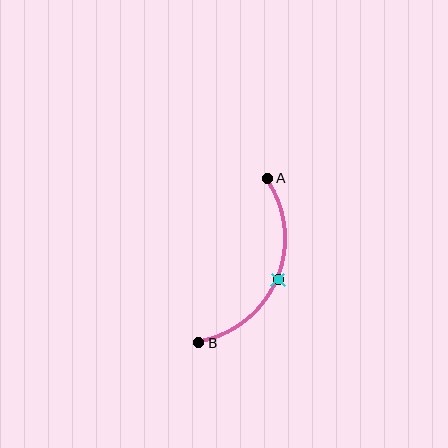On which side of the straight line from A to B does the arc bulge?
The arc bulges to the right of the straight line connecting A and B.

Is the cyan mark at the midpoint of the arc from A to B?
Yes. The cyan mark lies on the arc at equal arc-length from both A and B — it is the arc midpoint.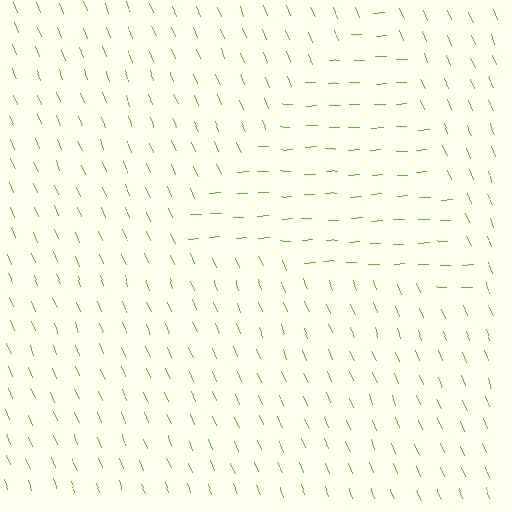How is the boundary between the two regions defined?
The boundary is defined purely by a change in line orientation (approximately 70 degrees difference). All lines are the same color and thickness.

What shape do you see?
I see a triangle.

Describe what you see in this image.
The image is filled with small lime line segments. A triangle region in the image has lines oriented differently from the surrounding lines, creating a visible texture boundary.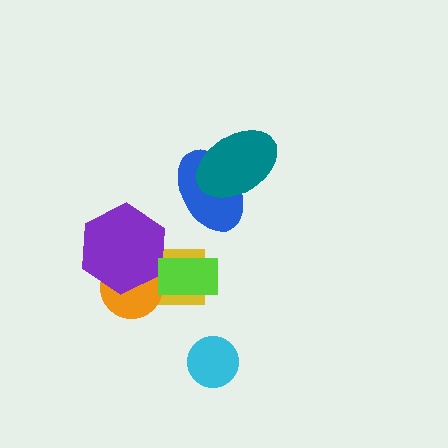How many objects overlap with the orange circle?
2 objects overlap with the orange circle.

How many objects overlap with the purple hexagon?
2 objects overlap with the purple hexagon.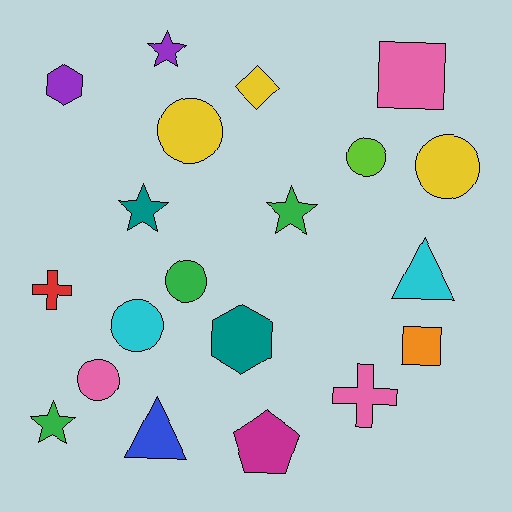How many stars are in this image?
There are 4 stars.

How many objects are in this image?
There are 20 objects.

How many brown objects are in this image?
There are no brown objects.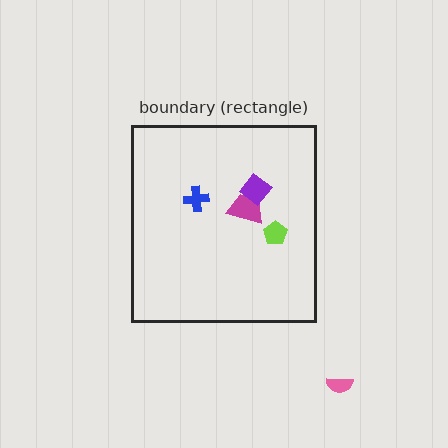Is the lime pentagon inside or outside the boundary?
Inside.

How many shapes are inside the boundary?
4 inside, 1 outside.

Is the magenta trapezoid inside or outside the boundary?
Inside.